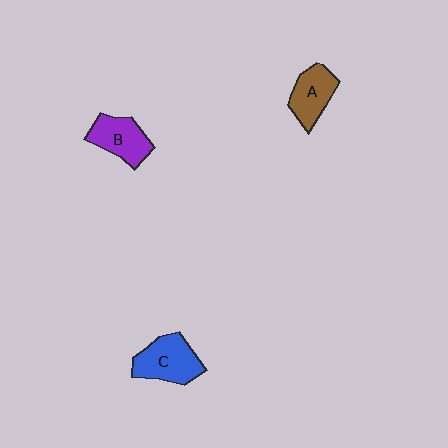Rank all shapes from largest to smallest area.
From largest to smallest: C (blue), B (purple), A (brown).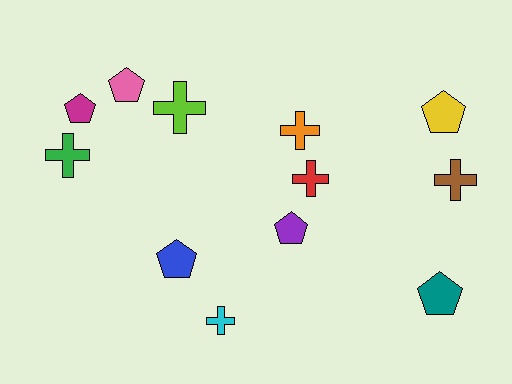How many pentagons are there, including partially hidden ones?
There are 6 pentagons.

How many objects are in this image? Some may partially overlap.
There are 12 objects.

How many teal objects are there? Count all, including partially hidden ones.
There is 1 teal object.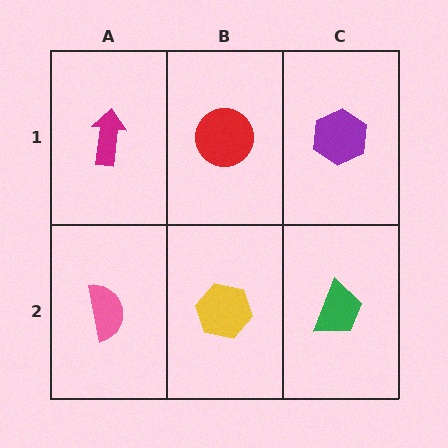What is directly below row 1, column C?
A green trapezoid.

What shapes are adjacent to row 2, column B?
A red circle (row 1, column B), a pink semicircle (row 2, column A), a green trapezoid (row 2, column C).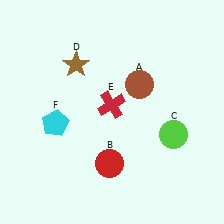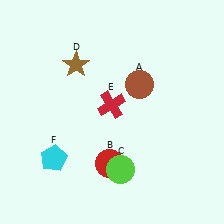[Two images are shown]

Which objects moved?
The objects that moved are: the lime circle (C), the cyan pentagon (F).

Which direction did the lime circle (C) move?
The lime circle (C) moved left.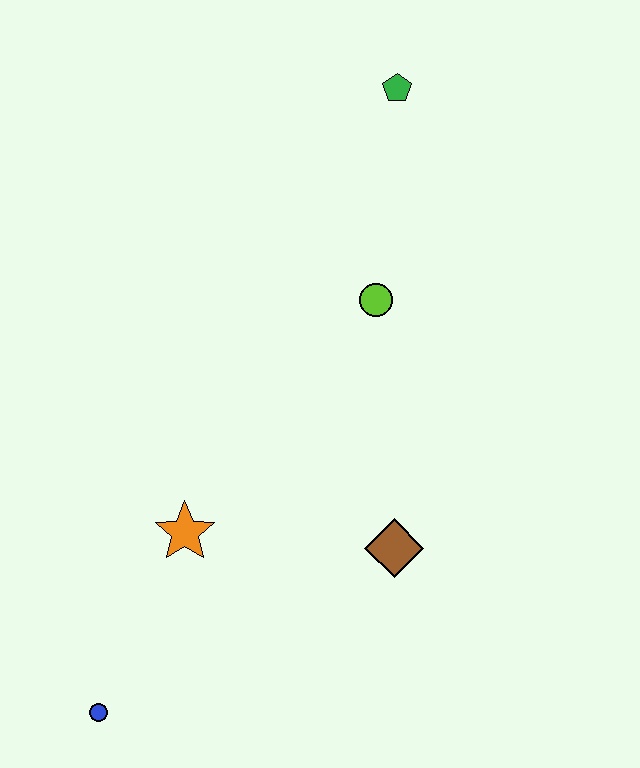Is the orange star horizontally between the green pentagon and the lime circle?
No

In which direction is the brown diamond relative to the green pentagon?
The brown diamond is below the green pentagon.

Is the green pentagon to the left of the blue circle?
No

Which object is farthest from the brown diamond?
The green pentagon is farthest from the brown diamond.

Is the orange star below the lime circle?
Yes